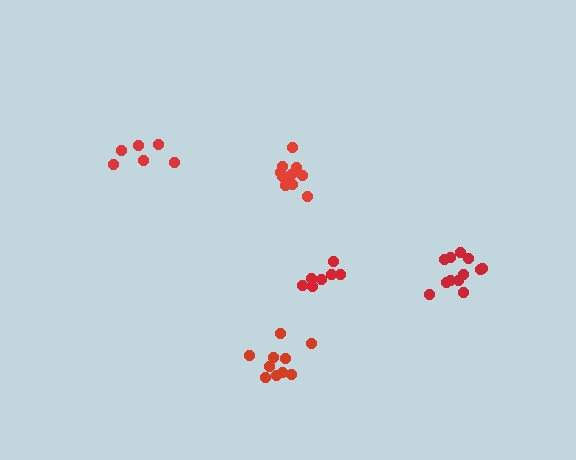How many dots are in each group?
Group 1: 11 dots, Group 2: 6 dots, Group 3: 12 dots, Group 4: 7 dots, Group 5: 10 dots (46 total).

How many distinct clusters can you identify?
There are 5 distinct clusters.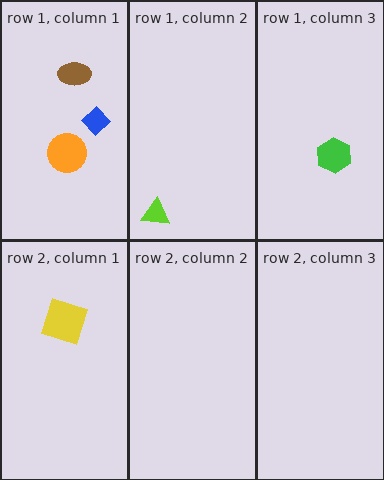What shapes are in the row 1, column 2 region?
The lime triangle.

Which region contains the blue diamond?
The row 1, column 1 region.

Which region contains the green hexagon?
The row 1, column 3 region.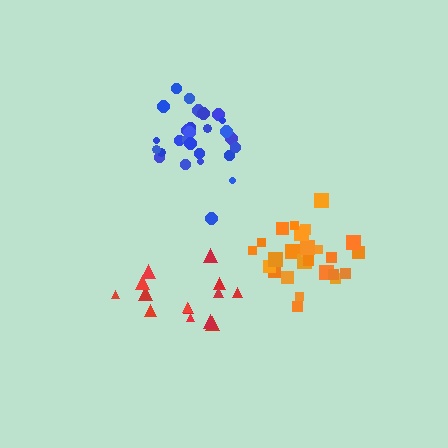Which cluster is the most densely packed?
Orange.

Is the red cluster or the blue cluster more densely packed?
Blue.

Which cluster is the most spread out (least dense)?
Red.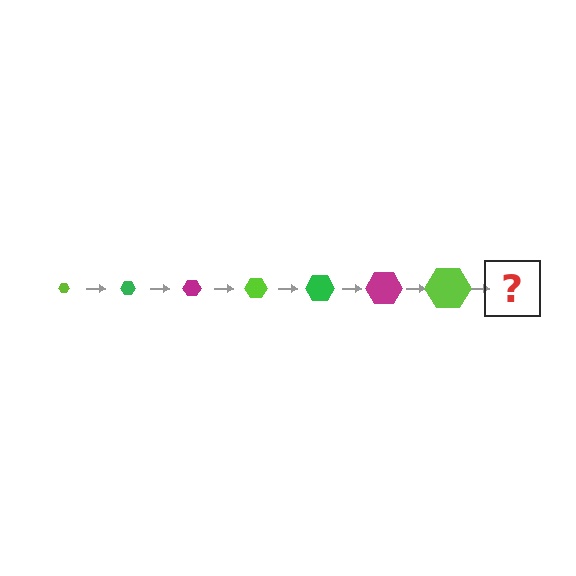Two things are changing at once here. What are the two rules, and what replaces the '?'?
The two rules are that the hexagon grows larger each step and the color cycles through lime, green, and magenta. The '?' should be a green hexagon, larger than the previous one.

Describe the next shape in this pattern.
It should be a green hexagon, larger than the previous one.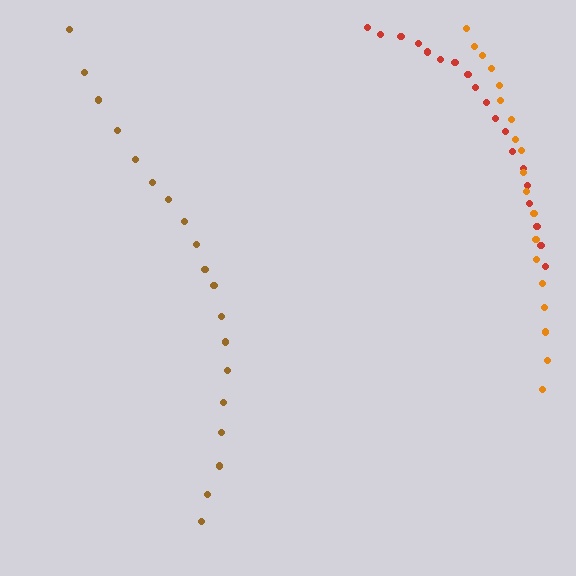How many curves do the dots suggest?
There are 3 distinct paths.